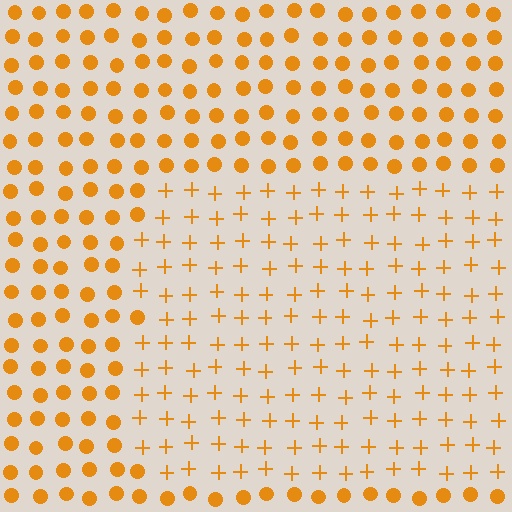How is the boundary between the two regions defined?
The boundary is defined by a change in element shape: plus signs inside vs. circles outside. All elements share the same color and spacing.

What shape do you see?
I see a rectangle.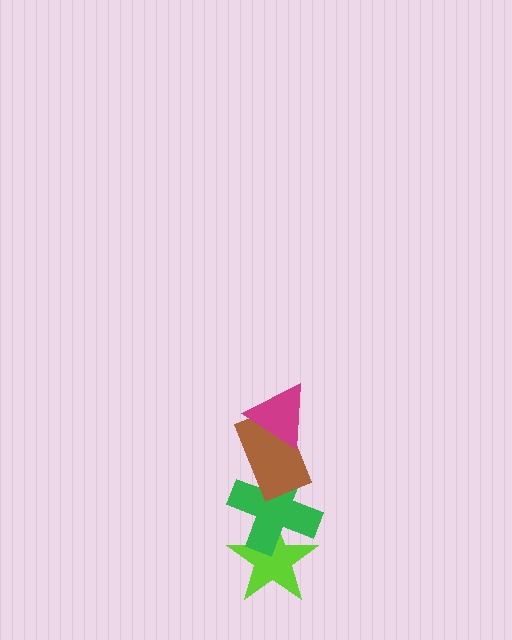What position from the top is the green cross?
The green cross is 3rd from the top.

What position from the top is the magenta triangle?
The magenta triangle is 1st from the top.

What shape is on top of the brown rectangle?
The magenta triangle is on top of the brown rectangle.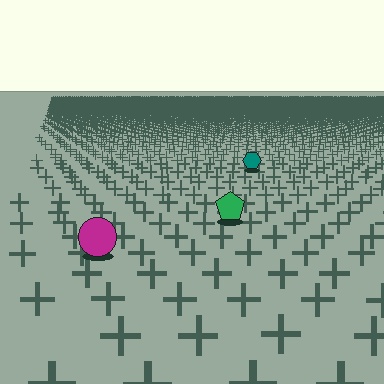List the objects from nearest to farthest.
From nearest to farthest: the magenta circle, the green pentagon, the teal hexagon.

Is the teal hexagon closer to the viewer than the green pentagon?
No. The green pentagon is closer — you can tell from the texture gradient: the ground texture is coarser near it.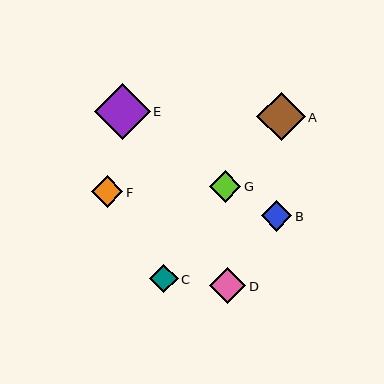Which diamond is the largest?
Diamond E is the largest with a size of approximately 56 pixels.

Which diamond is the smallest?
Diamond C is the smallest with a size of approximately 29 pixels.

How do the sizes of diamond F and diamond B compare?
Diamond F and diamond B are approximately the same size.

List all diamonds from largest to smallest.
From largest to smallest: E, A, D, G, F, B, C.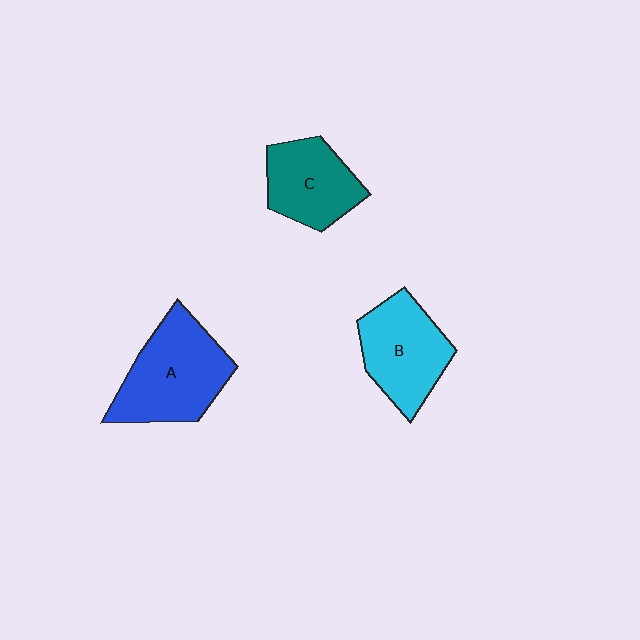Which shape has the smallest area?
Shape C (teal).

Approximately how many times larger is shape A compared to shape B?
Approximately 1.2 times.